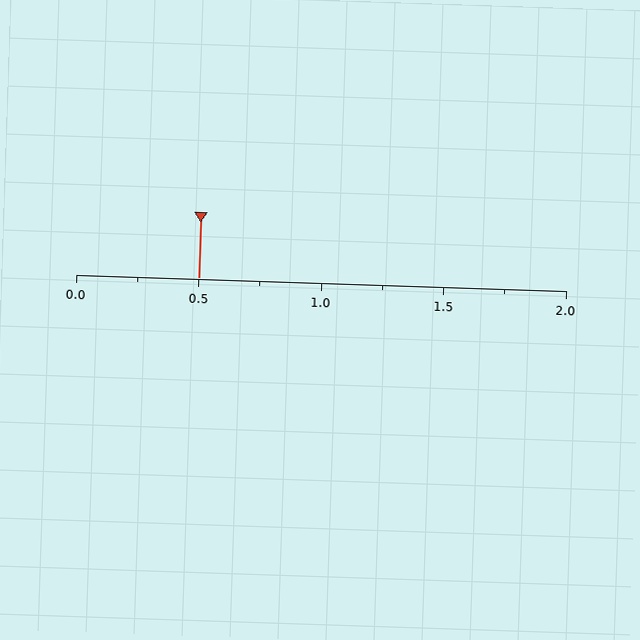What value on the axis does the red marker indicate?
The marker indicates approximately 0.5.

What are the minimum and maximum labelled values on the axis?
The axis runs from 0.0 to 2.0.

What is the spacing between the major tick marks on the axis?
The major ticks are spaced 0.5 apart.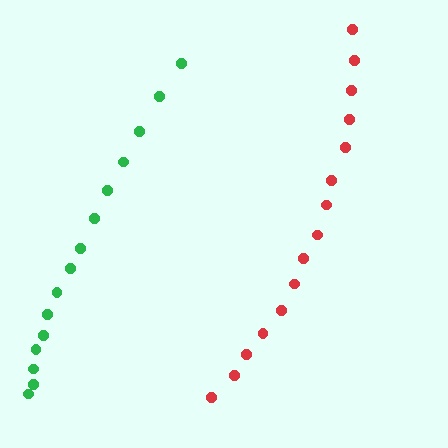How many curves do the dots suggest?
There are 2 distinct paths.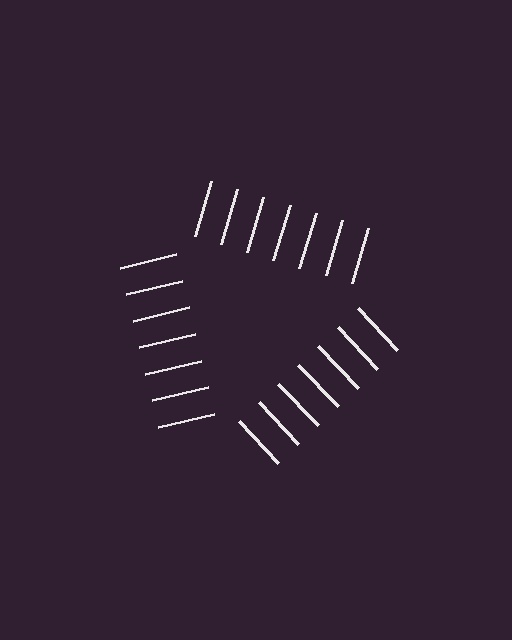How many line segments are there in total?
21 — 7 along each of the 3 edges.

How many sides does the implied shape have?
3 sides — the line-ends trace a triangle.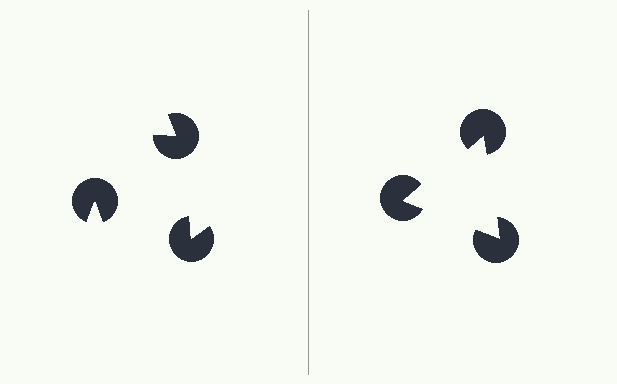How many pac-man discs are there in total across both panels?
6 — 3 on each side.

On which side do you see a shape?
An illusory triangle appears on the right side. On the left side the wedge cuts are rotated, so no coherent shape forms.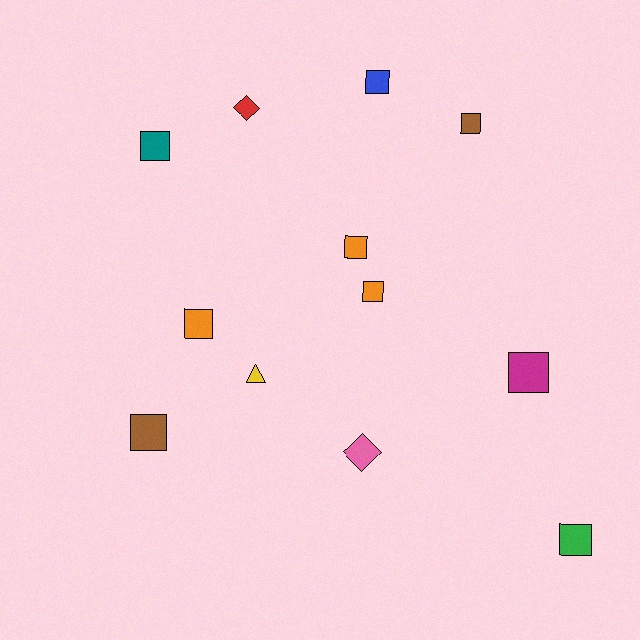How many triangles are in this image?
There is 1 triangle.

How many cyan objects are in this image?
There are no cyan objects.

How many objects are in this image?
There are 12 objects.